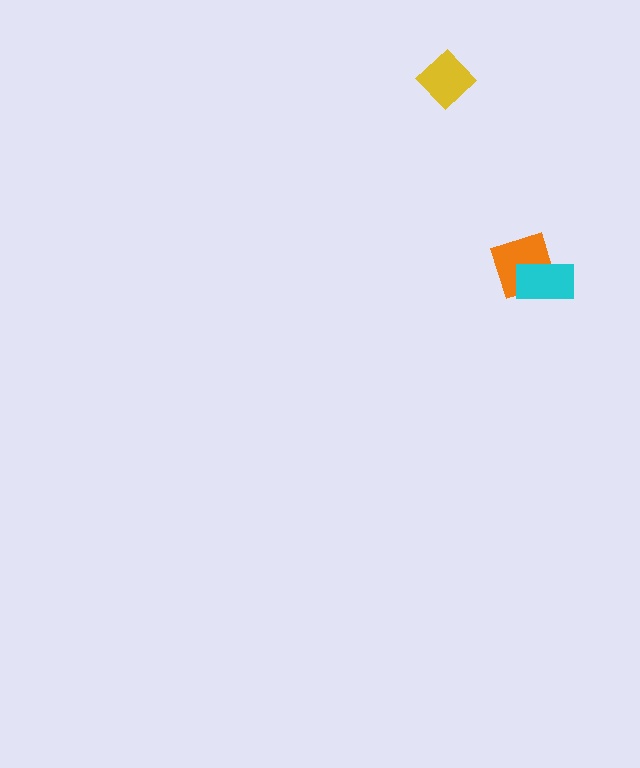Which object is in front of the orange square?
The cyan rectangle is in front of the orange square.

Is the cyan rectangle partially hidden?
No, no other shape covers it.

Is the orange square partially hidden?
Yes, it is partially covered by another shape.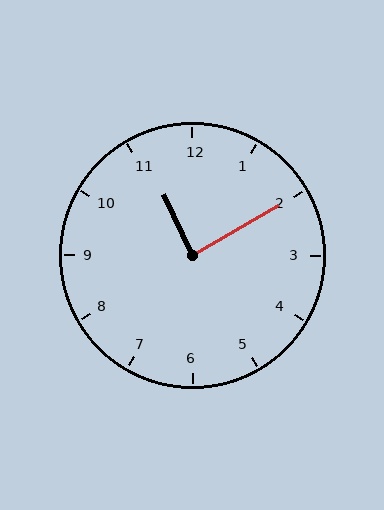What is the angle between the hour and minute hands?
Approximately 85 degrees.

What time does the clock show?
11:10.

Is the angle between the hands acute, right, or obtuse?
It is right.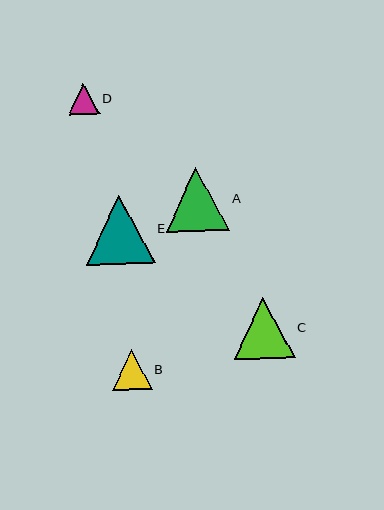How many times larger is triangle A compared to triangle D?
Triangle A is approximately 2.0 times the size of triangle D.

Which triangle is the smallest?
Triangle D is the smallest with a size of approximately 31 pixels.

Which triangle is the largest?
Triangle E is the largest with a size of approximately 69 pixels.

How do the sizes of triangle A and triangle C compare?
Triangle A and triangle C are approximately the same size.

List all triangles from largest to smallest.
From largest to smallest: E, A, C, B, D.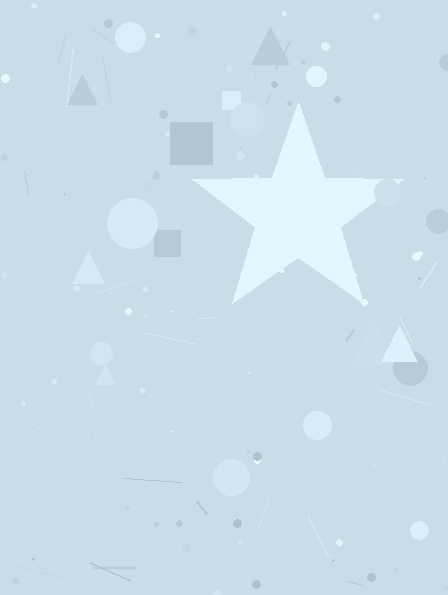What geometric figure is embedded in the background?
A star is embedded in the background.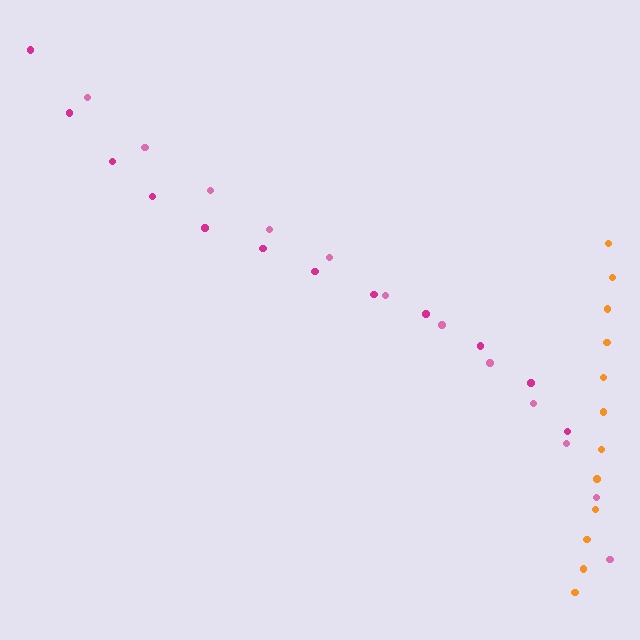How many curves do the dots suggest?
There are 3 distinct paths.